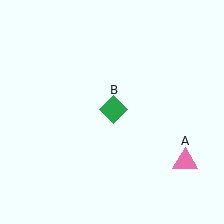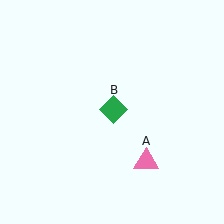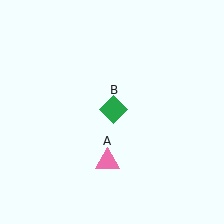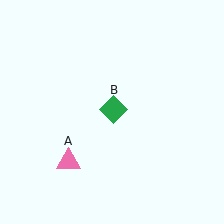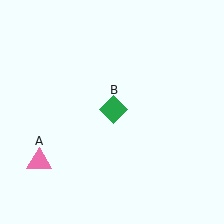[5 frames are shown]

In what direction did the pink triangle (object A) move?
The pink triangle (object A) moved left.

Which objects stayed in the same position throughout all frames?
Green diamond (object B) remained stationary.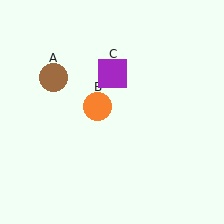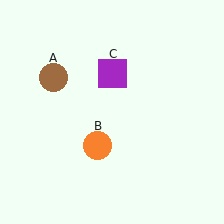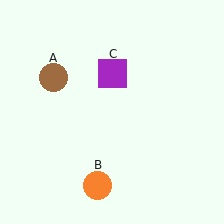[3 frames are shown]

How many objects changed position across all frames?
1 object changed position: orange circle (object B).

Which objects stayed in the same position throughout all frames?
Brown circle (object A) and purple square (object C) remained stationary.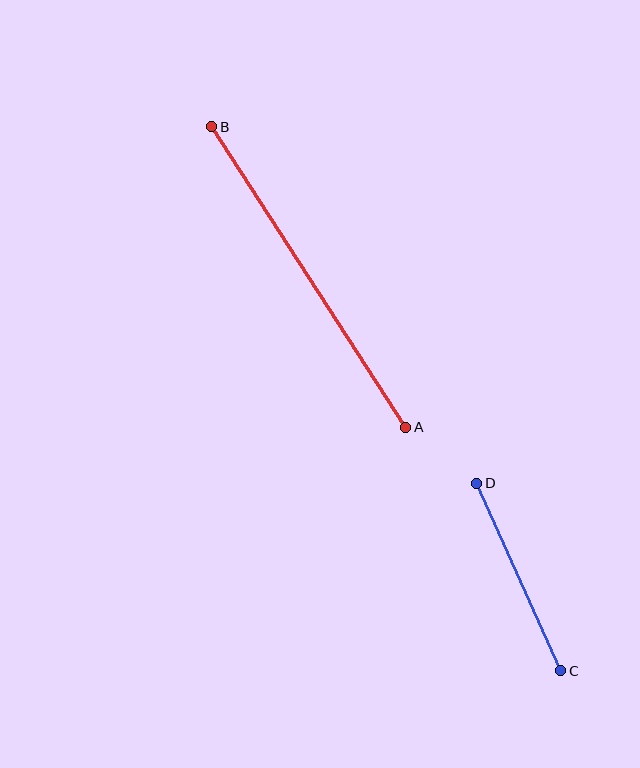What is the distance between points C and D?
The distance is approximately 206 pixels.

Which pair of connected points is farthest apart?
Points A and B are farthest apart.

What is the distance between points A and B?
The distance is approximately 357 pixels.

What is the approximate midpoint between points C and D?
The midpoint is at approximately (519, 577) pixels.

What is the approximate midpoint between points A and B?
The midpoint is at approximately (309, 277) pixels.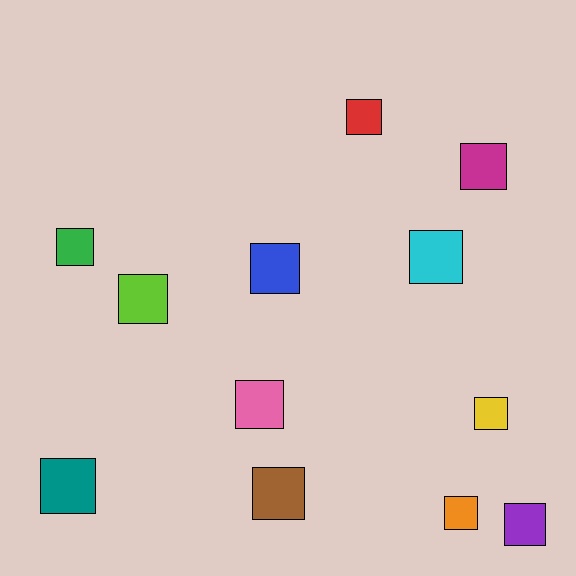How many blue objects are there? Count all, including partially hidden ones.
There is 1 blue object.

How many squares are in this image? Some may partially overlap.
There are 12 squares.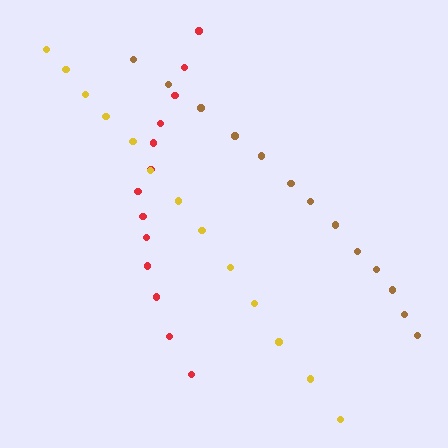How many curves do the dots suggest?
There are 3 distinct paths.